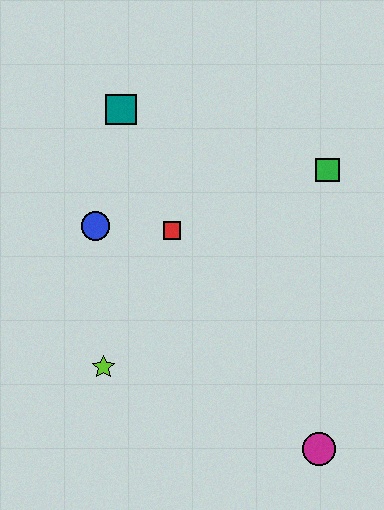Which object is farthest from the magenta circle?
The teal square is farthest from the magenta circle.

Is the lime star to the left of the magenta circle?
Yes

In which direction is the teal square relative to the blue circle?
The teal square is above the blue circle.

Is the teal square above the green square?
Yes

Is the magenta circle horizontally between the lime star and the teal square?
No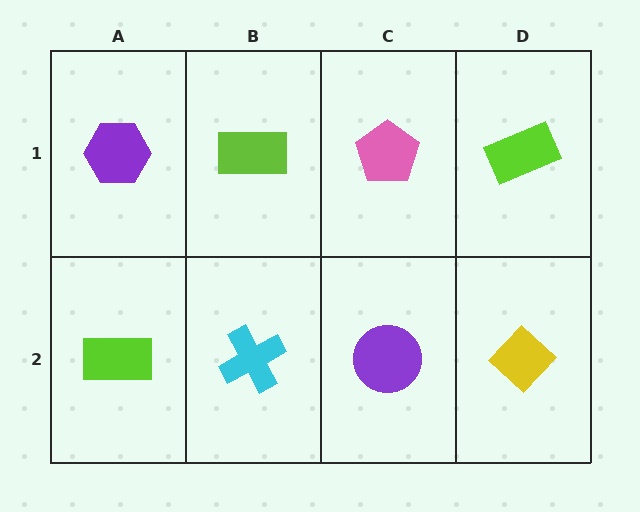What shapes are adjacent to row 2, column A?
A purple hexagon (row 1, column A), a cyan cross (row 2, column B).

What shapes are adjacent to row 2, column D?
A lime rectangle (row 1, column D), a purple circle (row 2, column C).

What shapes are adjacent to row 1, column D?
A yellow diamond (row 2, column D), a pink pentagon (row 1, column C).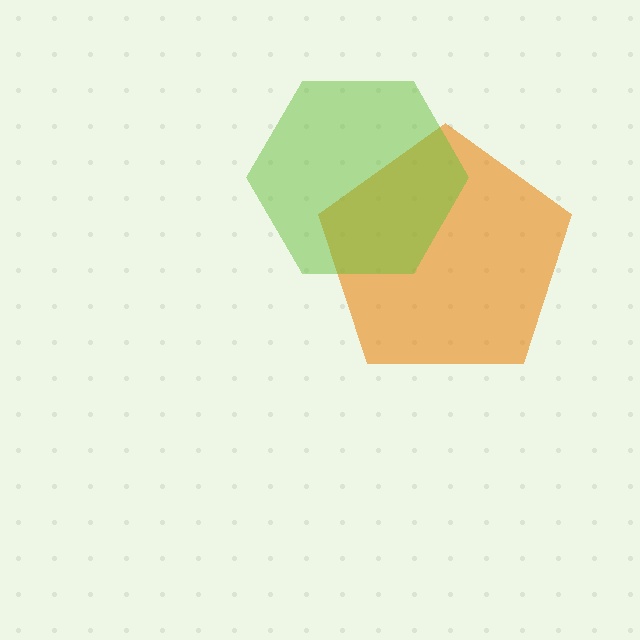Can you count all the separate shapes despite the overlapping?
Yes, there are 2 separate shapes.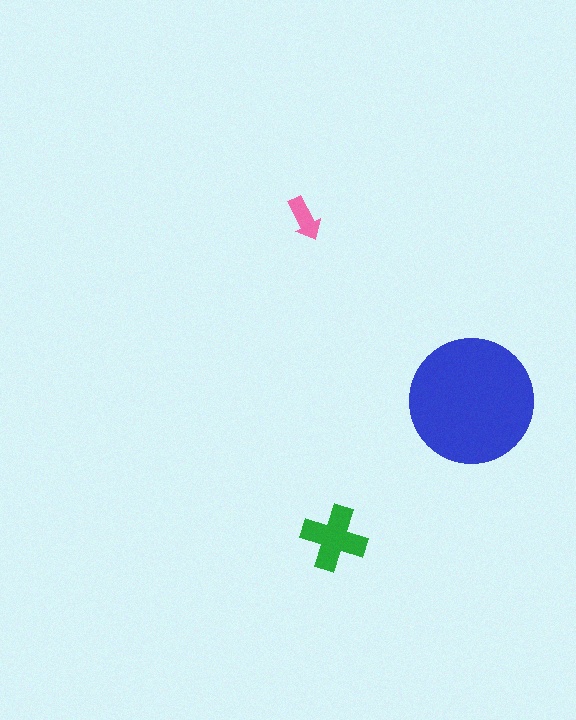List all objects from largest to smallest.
The blue circle, the green cross, the pink arrow.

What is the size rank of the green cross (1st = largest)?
2nd.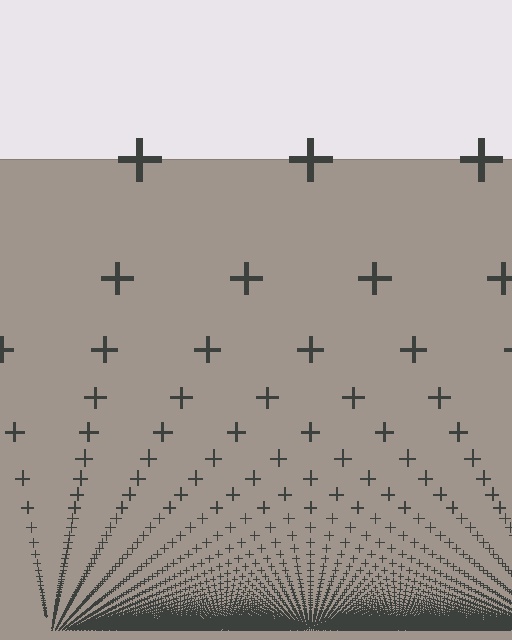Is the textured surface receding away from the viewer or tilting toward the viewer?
The surface appears to tilt toward the viewer. Texture elements get larger and sparser toward the top.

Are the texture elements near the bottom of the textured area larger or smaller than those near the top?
Smaller. The gradient is inverted — elements near the bottom are smaller and denser.